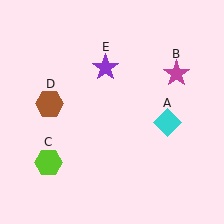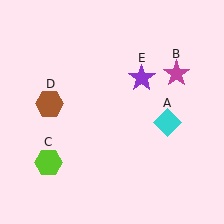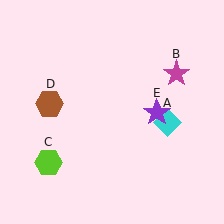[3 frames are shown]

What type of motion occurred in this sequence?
The purple star (object E) rotated clockwise around the center of the scene.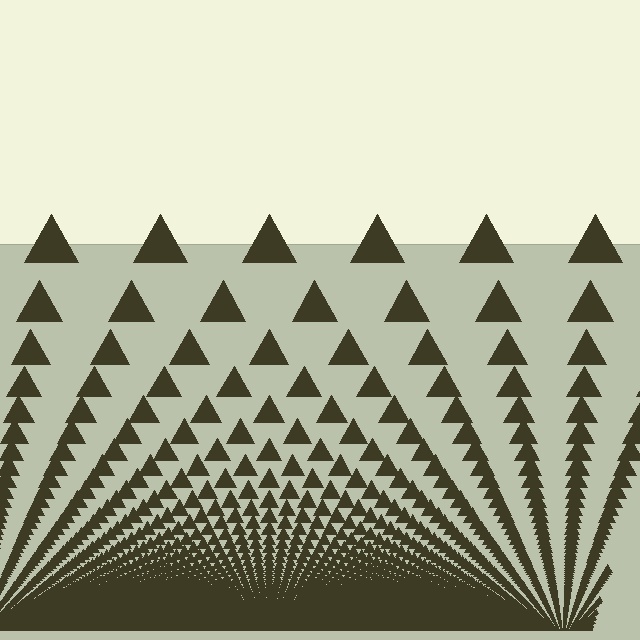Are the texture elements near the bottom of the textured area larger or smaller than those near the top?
Smaller. The gradient is inverted — elements near the bottom are smaller and denser.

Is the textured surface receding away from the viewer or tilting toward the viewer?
The surface appears to tilt toward the viewer. Texture elements get larger and sparser toward the top.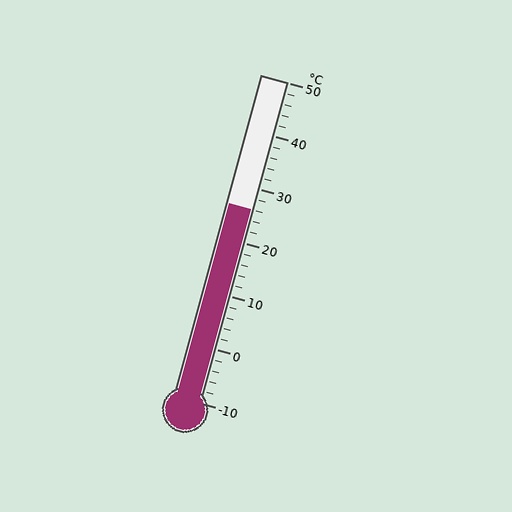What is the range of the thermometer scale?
The thermometer scale ranges from -10°C to 50°C.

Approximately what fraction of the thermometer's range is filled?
The thermometer is filled to approximately 60% of its range.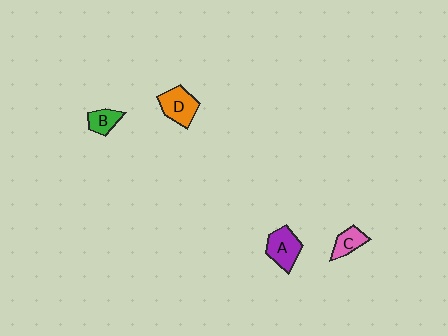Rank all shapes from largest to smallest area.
From largest to smallest: D (orange), A (purple), C (pink), B (green).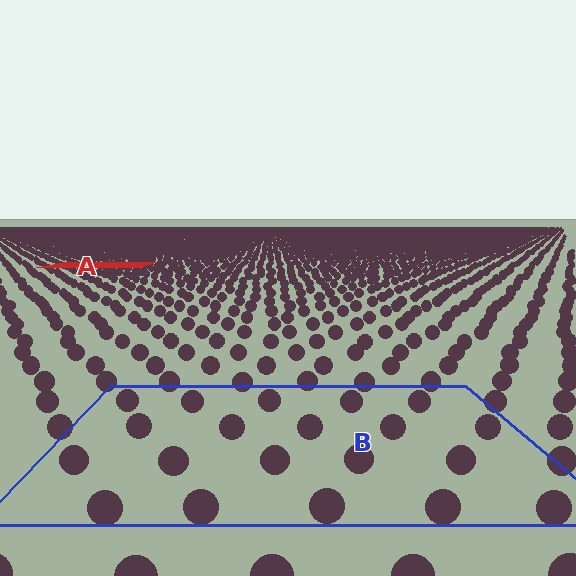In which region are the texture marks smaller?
The texture marks are smaller in region A, because it is farther away.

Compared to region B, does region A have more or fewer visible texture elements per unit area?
Region A has more texture elements per unit area — they are packed more densely because it is farther away.